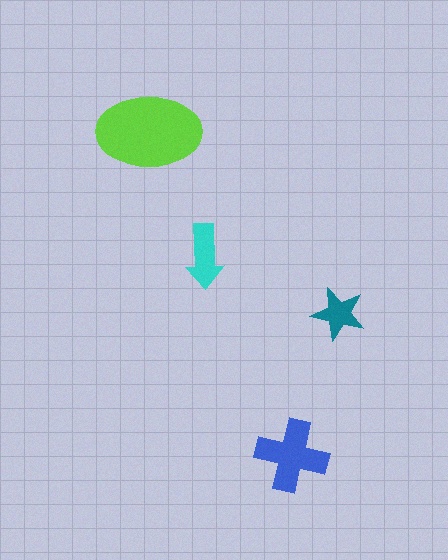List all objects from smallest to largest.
The teal star, the cyan arrow, the blue cross, the lime ellipse.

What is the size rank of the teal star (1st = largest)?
4th.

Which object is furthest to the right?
The teal star is rightmost.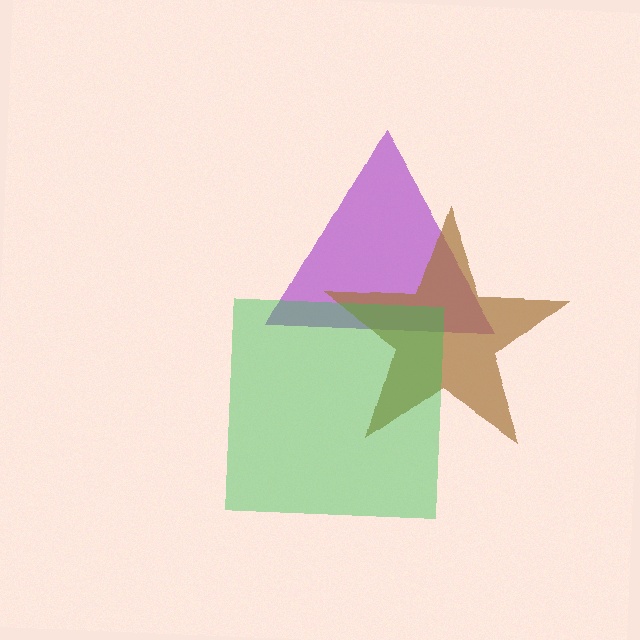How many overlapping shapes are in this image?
There are 3 overlapping shapes in the image.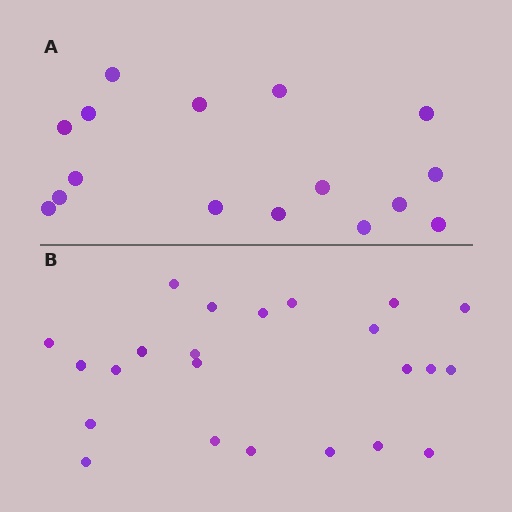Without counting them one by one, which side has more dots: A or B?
Region B (the bottom region) has more dots.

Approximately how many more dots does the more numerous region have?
Region B has roughly 8 or so more dots than region A.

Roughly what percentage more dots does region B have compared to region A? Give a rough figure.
About 45% more.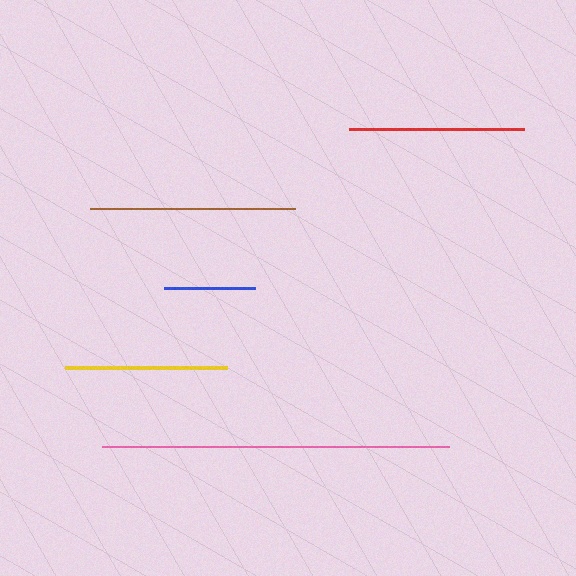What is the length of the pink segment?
The pink segment is approximately 348 pixels long.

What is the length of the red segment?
The red segment is approximately 175 pixels long.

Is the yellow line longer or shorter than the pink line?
The pink line is longer than the yellow line.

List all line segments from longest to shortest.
From longest to shortest: pink, brown, red, yellow, blue.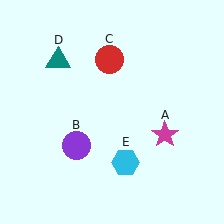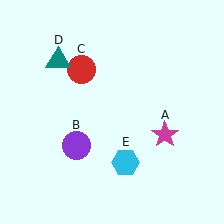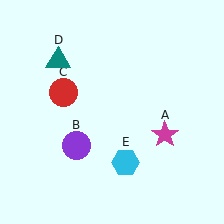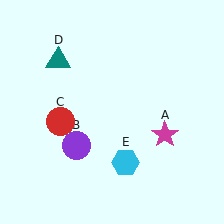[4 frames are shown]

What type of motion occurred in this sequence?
The red circle (object C) rotated counterclockwise around the center of the scene.